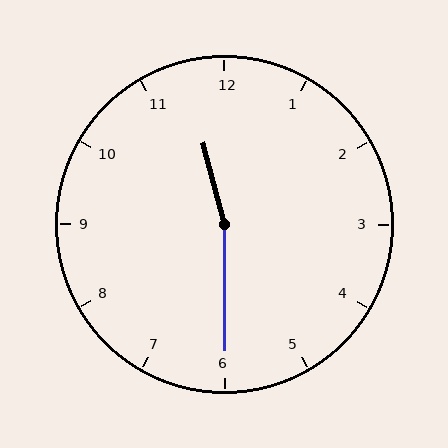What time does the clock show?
11:30.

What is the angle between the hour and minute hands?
Approximately 165 degrees.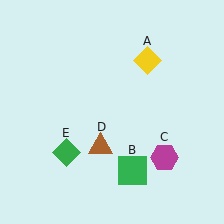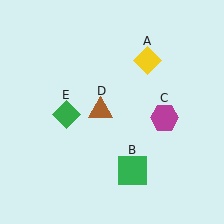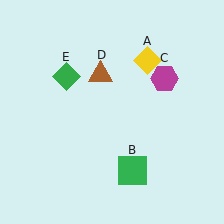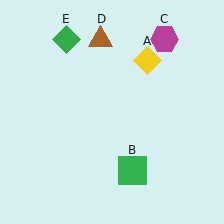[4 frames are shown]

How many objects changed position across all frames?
3 objects changed position: magenta hexagon (object C), brown triangle (object D), green diamond (object E).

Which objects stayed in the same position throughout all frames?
Yellow diamond (object A) and green square (object B) remained stationary.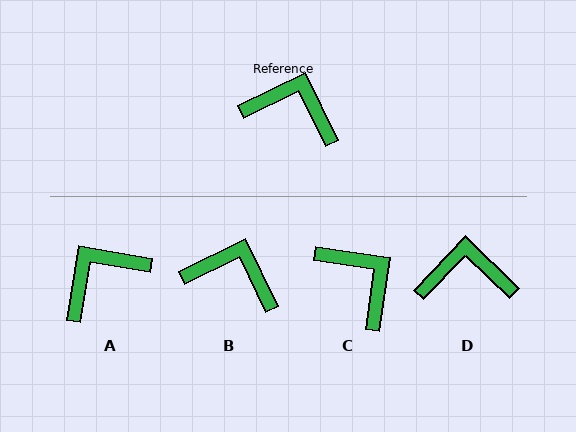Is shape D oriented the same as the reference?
No, it is off by about 20 degrees.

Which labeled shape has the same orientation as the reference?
B.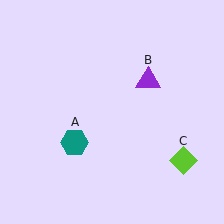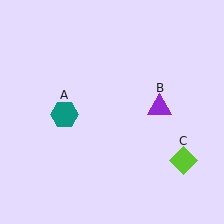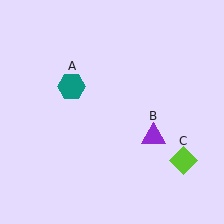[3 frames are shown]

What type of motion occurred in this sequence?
The teal hexagon (object A), purple triangle (object B) rotated clockwise around the center of the scene.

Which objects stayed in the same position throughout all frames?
Lime diamond (object C) remained stationary.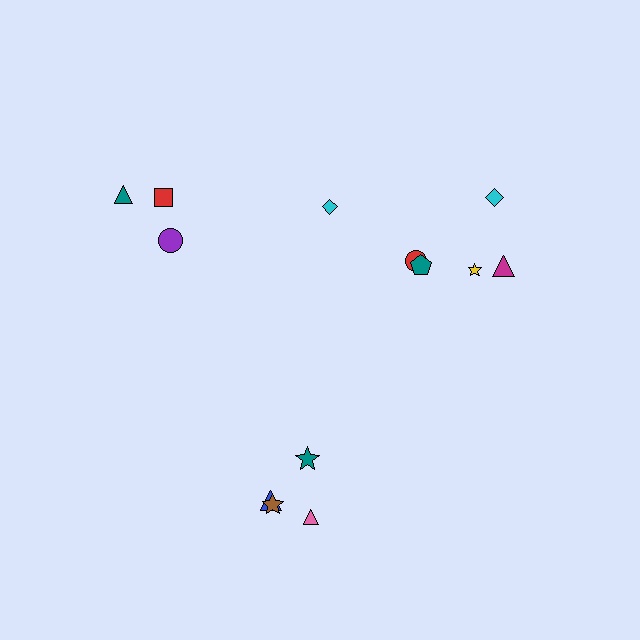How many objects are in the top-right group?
There are 6 objects.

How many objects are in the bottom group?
There are 4 objects.